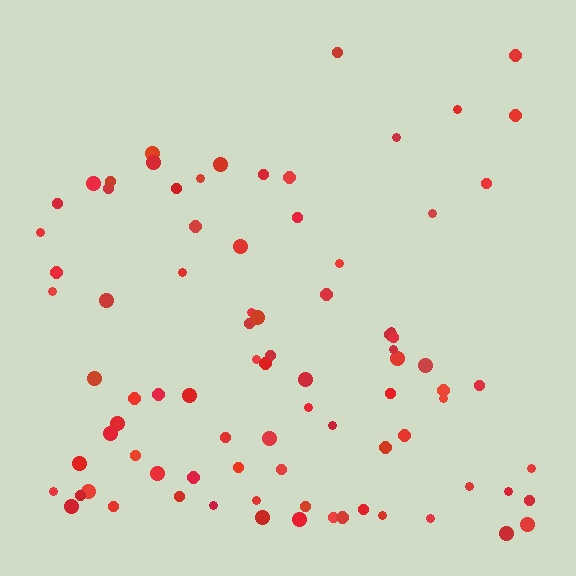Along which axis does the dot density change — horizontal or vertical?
Vertical.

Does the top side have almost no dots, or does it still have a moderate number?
Still a moderate number, just noticeably fewer than the bottom.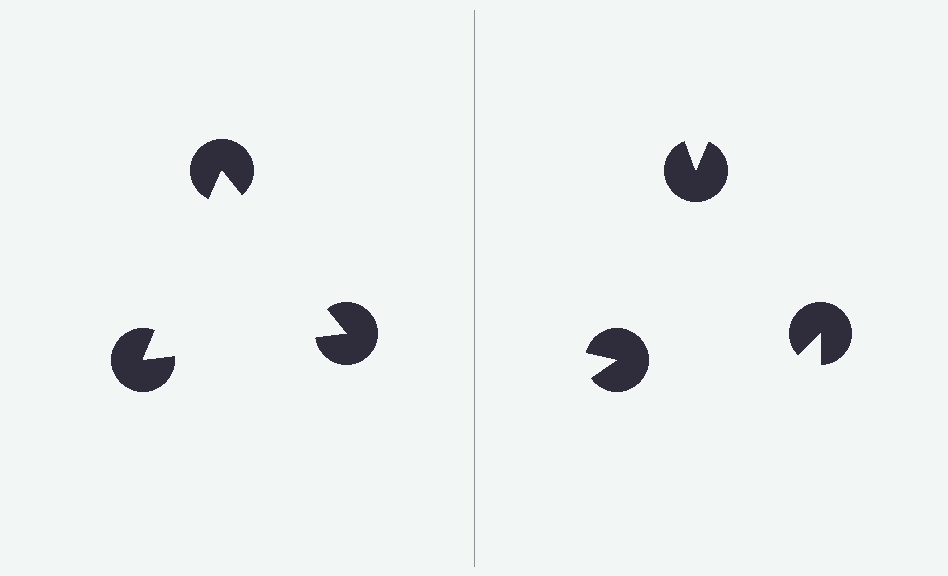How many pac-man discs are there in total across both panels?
6 — 3 on each side.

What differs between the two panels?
The pac-man discs are positioned identically on both sides; only the wedge orientations differ. On the left they align to a triangle; on the right they are misaligned.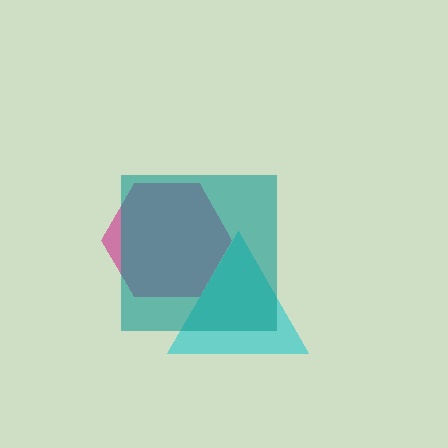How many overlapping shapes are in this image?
There are 3 overlapping shapes in the image.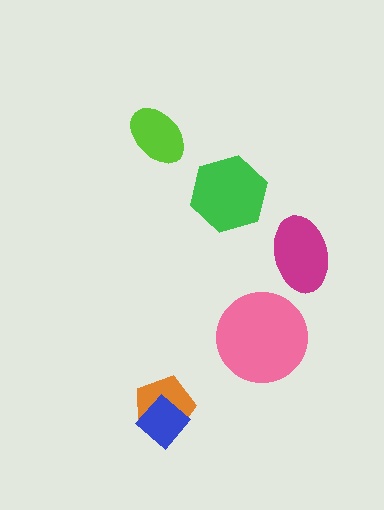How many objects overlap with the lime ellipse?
0 objects overlap with the lime ellipse.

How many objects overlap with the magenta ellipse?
0 objects overlap with the magenta ellipse.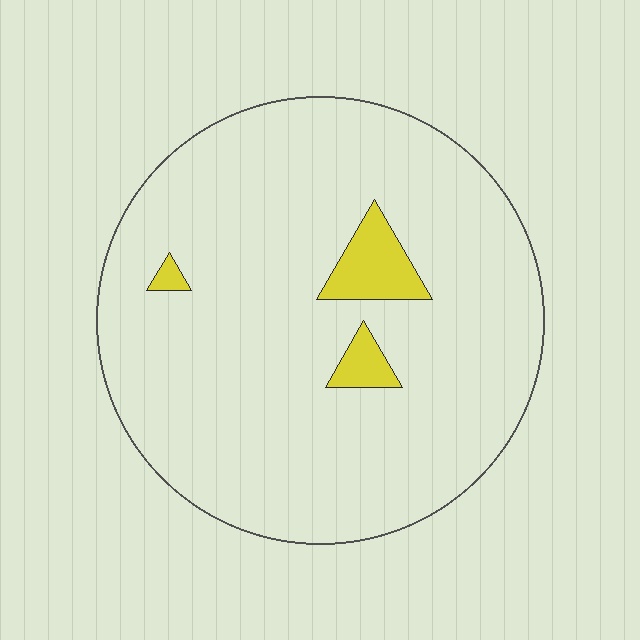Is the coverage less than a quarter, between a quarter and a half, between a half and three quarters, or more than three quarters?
Less than a quarter.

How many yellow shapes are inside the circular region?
3.